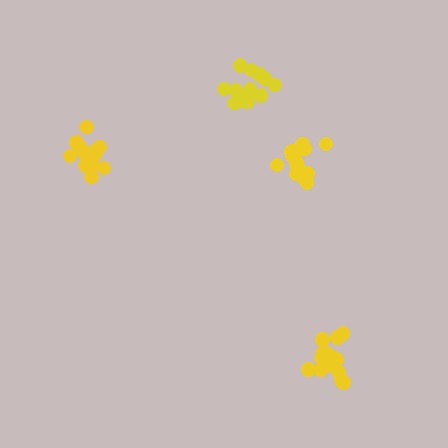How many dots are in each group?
Group 1: 15 dots, Group 2: 16 dots, Group 3: 14 dots, Group 4: 15 dots (60 total).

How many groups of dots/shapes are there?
There are 4 groups.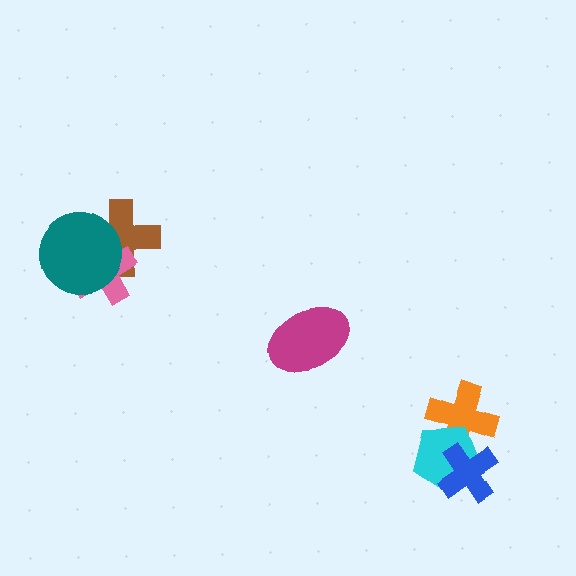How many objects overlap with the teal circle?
2 objects overlap with the teal circle.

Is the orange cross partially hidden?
Yes, it is partially covered by another shape.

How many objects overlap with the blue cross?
2 objects overlap with the blue cross.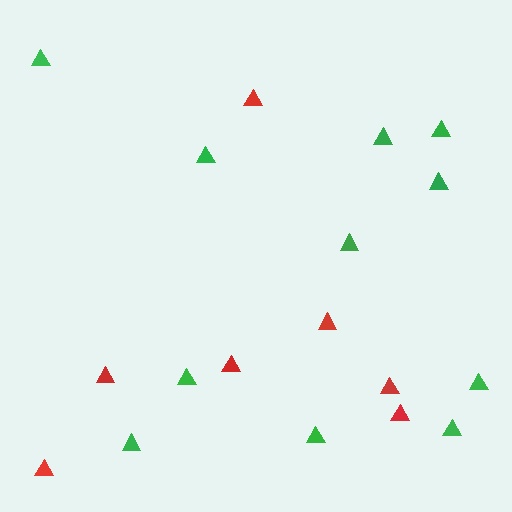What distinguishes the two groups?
There are 2 groups: one group of red triangles (7) and one group of green triangles (11).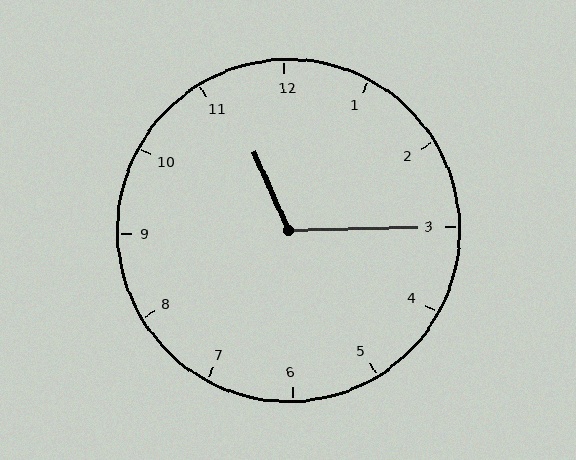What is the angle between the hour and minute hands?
Approximately 112 degrees.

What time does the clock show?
11:15.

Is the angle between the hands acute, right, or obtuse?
It is obtuse.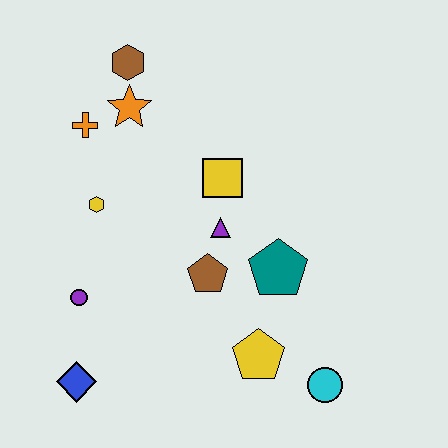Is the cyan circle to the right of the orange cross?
Yes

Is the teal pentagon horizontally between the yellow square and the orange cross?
No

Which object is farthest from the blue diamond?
The brown hexagon is farthest from the blue diamond.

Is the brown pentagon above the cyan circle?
Yes